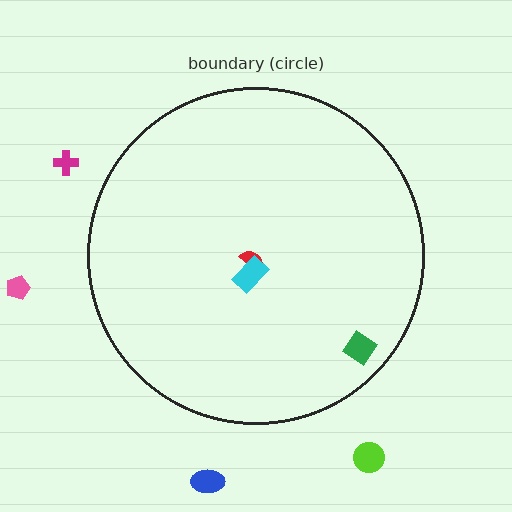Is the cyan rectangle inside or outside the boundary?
Inside.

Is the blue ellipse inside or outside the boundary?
Outside.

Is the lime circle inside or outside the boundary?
Outside.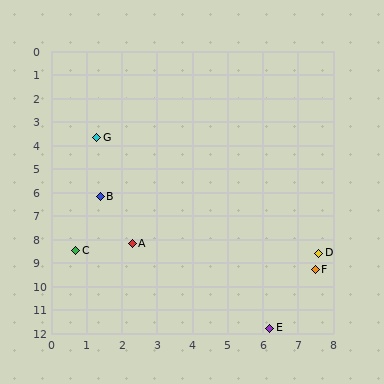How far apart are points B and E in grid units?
Points B and E are about 7.4 grid units apart.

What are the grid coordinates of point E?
Point E is at approximately (6.2, 11.8).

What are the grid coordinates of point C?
Point C is at approximately (0.7, 8.5).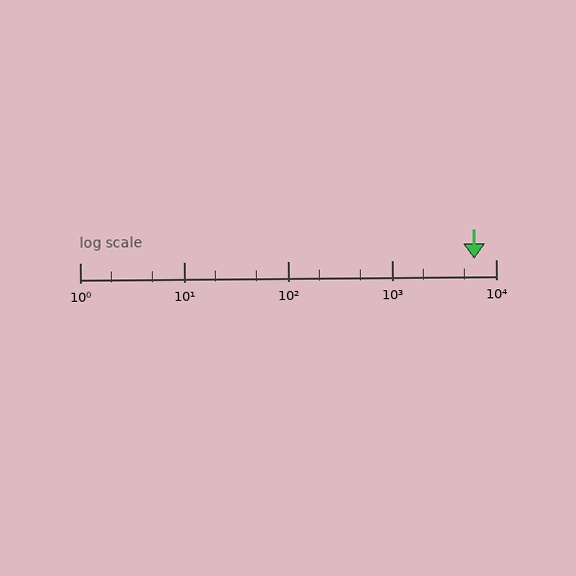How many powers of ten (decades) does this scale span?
The scale spans 4 decades, from 1 to 10000.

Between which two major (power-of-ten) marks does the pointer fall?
The pointer is between 1000 and 10000.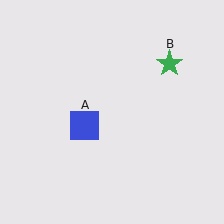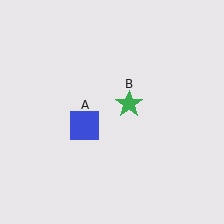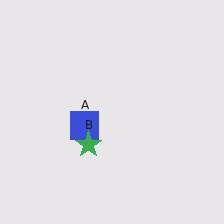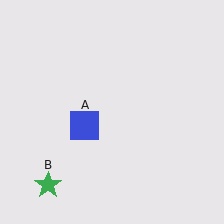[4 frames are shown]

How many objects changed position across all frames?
1 object changed position: green star (object B).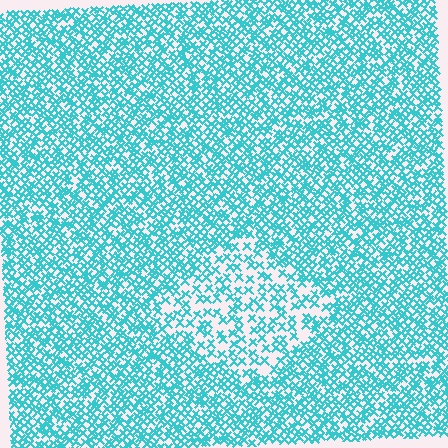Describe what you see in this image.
The image contains small cyan elements arranged at two different densities. A diamond-shaped region is visible where the elements are less densely packed than the surrounding area.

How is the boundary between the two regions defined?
The boundary is defined by a change in element density (approximately 1.9x ratio). All elements are the same color, size, and shape.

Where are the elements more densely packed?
The elements are more densely packed outside the diamond boundary.